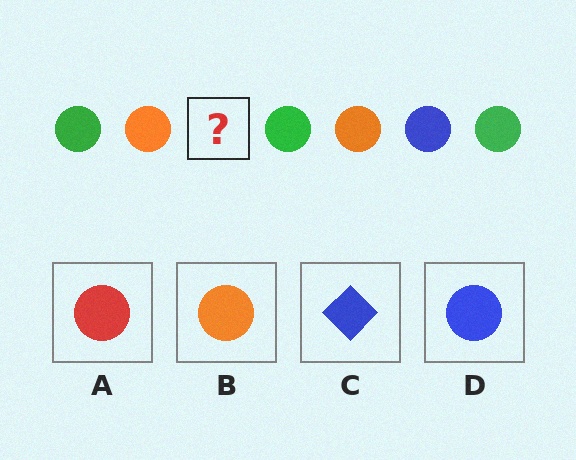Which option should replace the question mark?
Option D.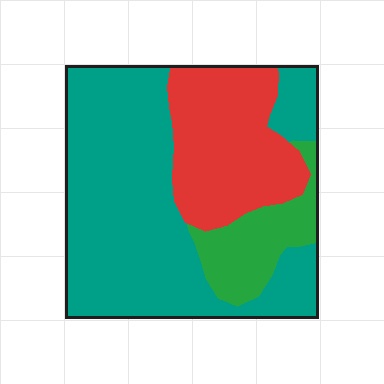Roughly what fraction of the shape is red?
Red takes up about one quarter (1/4) of the shape.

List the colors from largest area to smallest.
From largest to smallest: teal, red, green.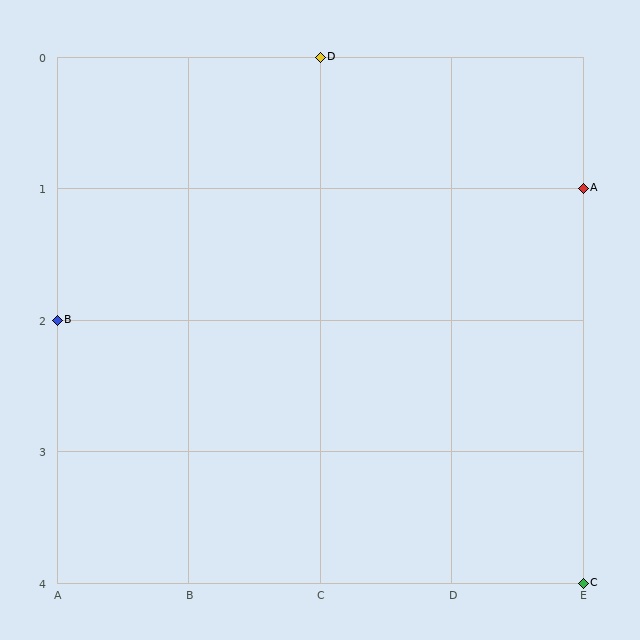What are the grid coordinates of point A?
Point A is at grid coordinates (E, 1).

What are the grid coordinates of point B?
Point B is at grid coordinates (A, 2).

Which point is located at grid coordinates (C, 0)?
Point D is at (C, 0).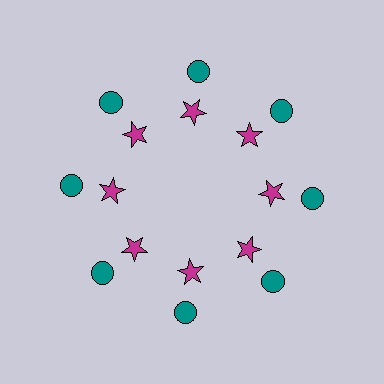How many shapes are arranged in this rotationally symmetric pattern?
There are 16 shapes, arranged in 8 groups of 2.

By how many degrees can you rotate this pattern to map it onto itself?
The pattern maps onto itself every 45 degrees of rotation.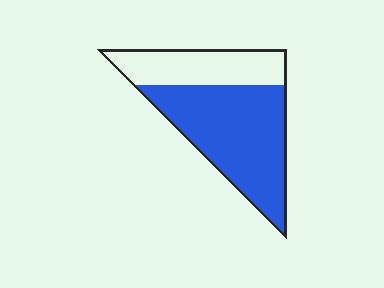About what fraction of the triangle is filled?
About two thirds (2/3).